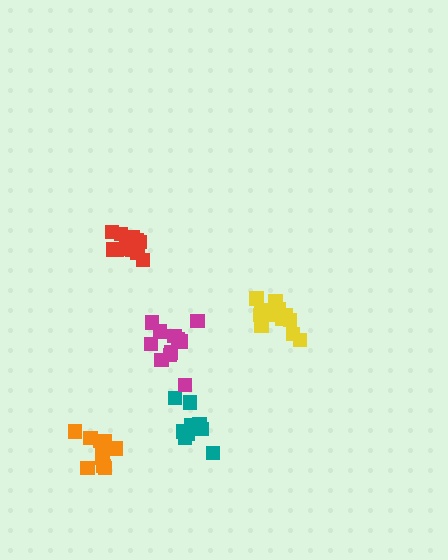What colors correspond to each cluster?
The clusters are colored: red, teal, magenta, orange, yellow.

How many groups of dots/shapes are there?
There are 5 groups.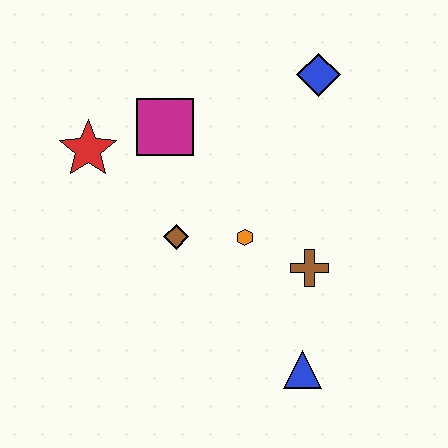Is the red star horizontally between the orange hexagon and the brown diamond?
No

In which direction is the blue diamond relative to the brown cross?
The blue diamond is above the brown cross.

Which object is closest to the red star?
The magenta square is closest to the red star.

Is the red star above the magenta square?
No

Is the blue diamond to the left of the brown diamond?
No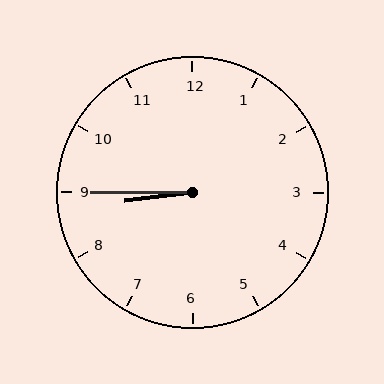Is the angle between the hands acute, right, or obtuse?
It is acute.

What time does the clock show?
8:45.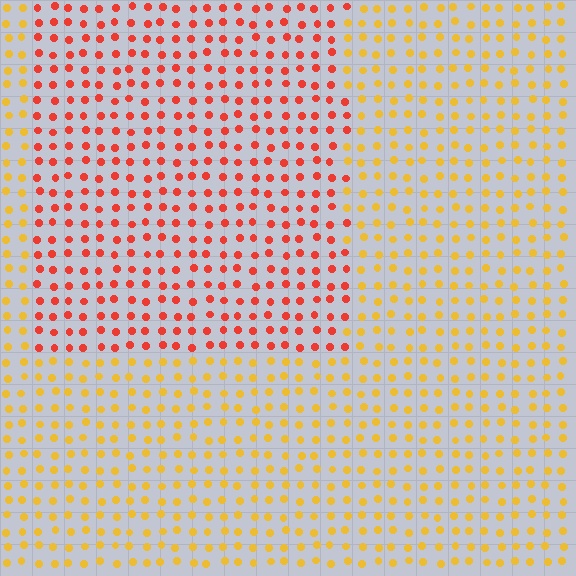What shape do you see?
I see a rectangle.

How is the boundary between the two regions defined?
The boundary is defined purely by a slight shift in hue (about 42 degrees). Spacing, size, and orientation are identical on both sides.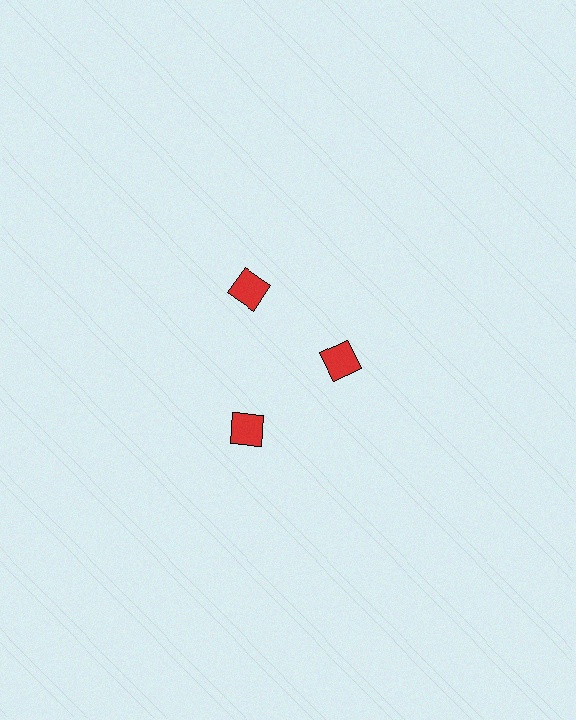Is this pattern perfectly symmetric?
No. The 3 red squares are arranged in a ring, but one element near the 3 o'clock position is pulled inward toward the center, breaking the 3-fold rotational symmetry.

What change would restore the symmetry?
The symmetry would be restored by moving it outward, back onto the ring so that all 3 squares sit at equal angles and equal distance from the center.